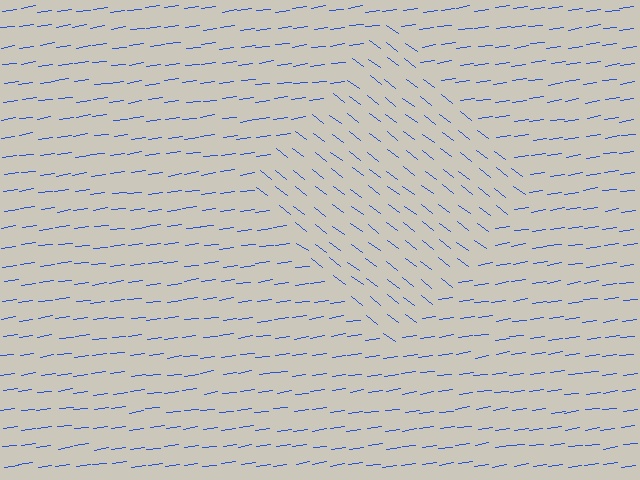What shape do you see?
I see a diamond.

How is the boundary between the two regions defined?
The boundary is defined purely by a change in line orientation (approximately 45 degrees difference). All lines are the same color and thickness.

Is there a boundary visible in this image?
Yes, there is a texture boundary formed by a change in line orientation.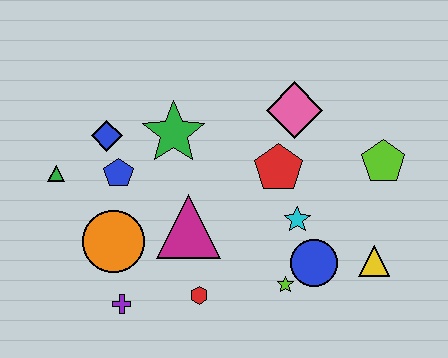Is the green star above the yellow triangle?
Yes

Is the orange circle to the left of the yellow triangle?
Yes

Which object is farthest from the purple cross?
The lime pentagon is farthest from the purple cross.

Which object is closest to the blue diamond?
The blue pentagon is closest to the blue diamond.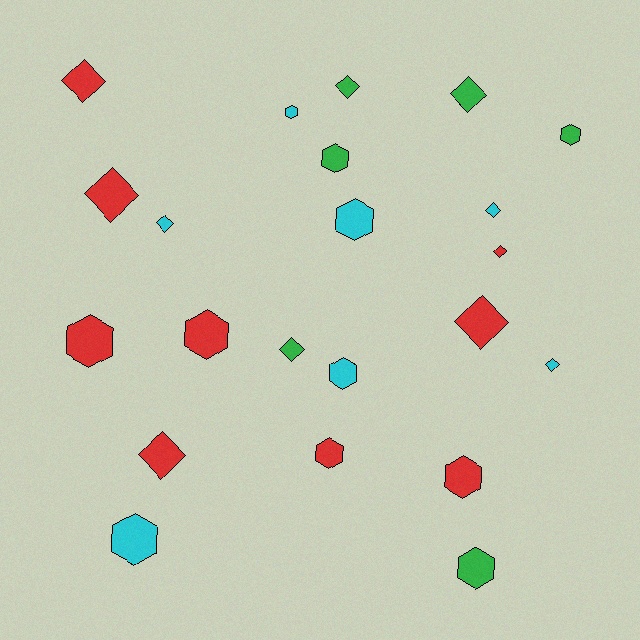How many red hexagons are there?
There are 4 red hexagons.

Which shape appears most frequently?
Hexagon, with 11 objects.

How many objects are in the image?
There are 22 objects.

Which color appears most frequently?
Red, with 9 objects.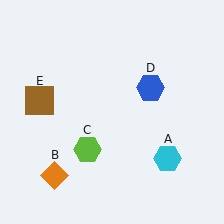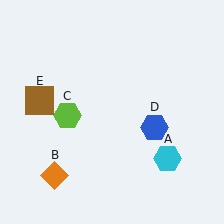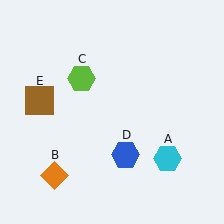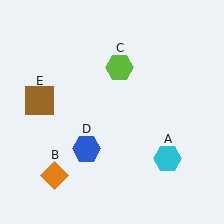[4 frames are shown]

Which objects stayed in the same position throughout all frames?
Cyan hexagon (object A) and orange diamond (object B) and brown square (object E) remained stationary.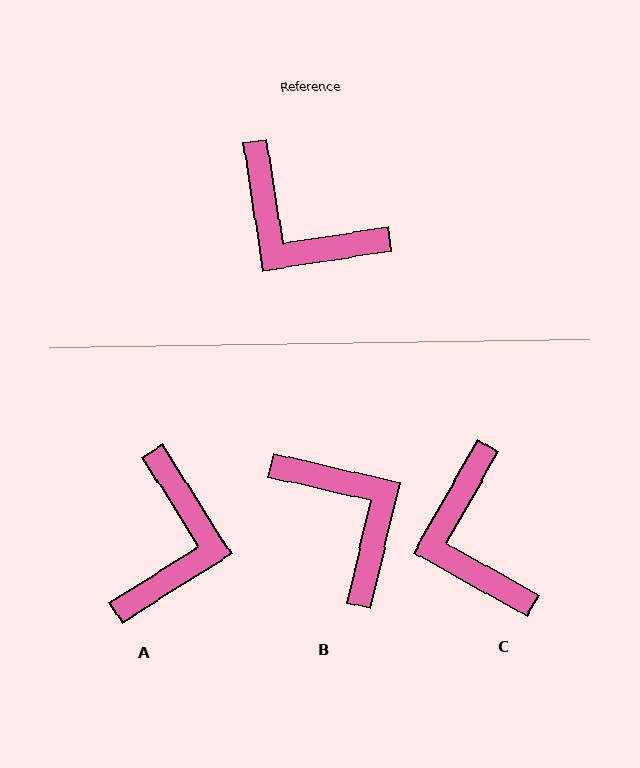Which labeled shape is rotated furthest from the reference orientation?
B, about 158 degrees away.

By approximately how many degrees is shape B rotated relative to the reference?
Approximately 158 degrees counter-clockwise.